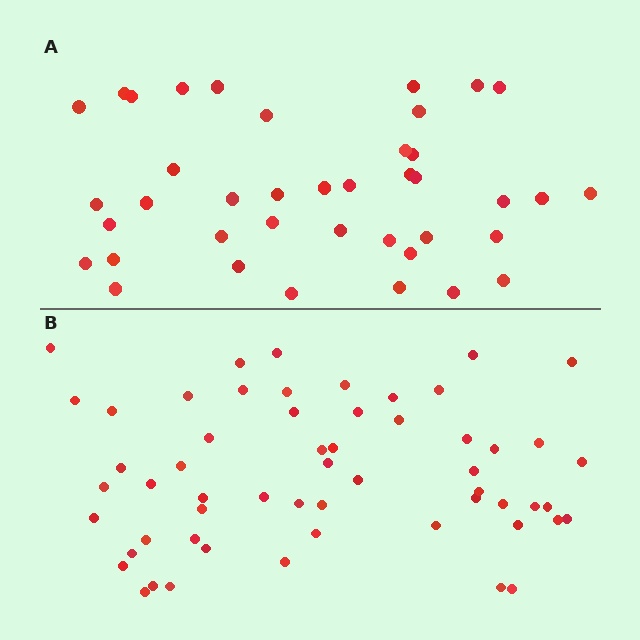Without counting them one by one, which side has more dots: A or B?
Region B (the bottom region) has more dots.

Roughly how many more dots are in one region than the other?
Region B has approximately 15 more dots than region A.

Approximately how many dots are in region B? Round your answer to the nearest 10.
About 60 dots. (The exact count is 57, which rounds to 60.)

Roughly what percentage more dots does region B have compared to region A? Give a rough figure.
About 40% more.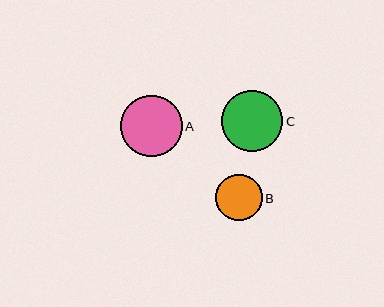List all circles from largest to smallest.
From largest to smallest: A, C, B.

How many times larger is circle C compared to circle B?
Circle C is approximately 1.3 times the size of circle B.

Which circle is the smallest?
Circle B is the smallest with a size of approximately 47 pixels.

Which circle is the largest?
Circle A is the largest with a size of approximately 62 pixels.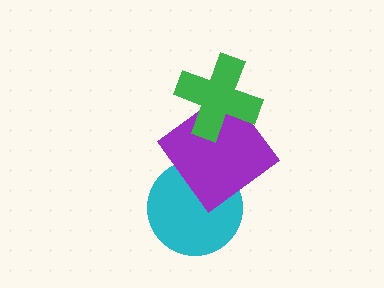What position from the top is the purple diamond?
The purple diamond is 2nd from the top.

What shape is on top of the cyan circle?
The purple diamond is on top of the cyan circle.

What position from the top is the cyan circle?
The cyan circle is 3rd from the top.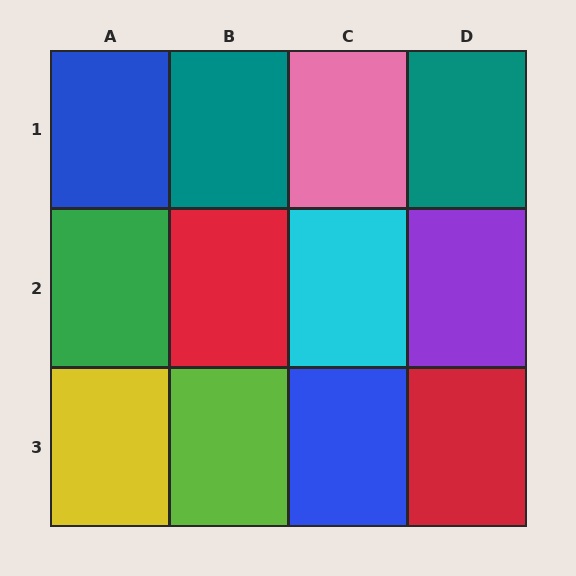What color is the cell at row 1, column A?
Blue.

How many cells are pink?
1 cell is pink.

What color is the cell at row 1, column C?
Pink.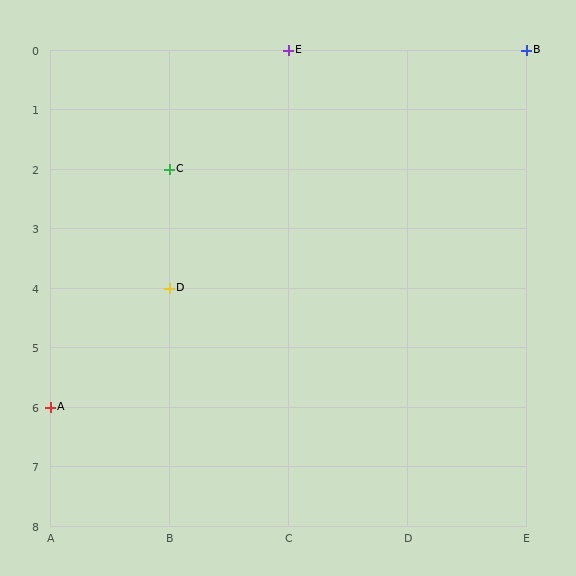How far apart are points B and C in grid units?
Points B and C are 3 columns and 2 rows apart (about 3.6 grid units diagonally).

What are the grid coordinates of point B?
Point B is at grid coordinates (E, 0).